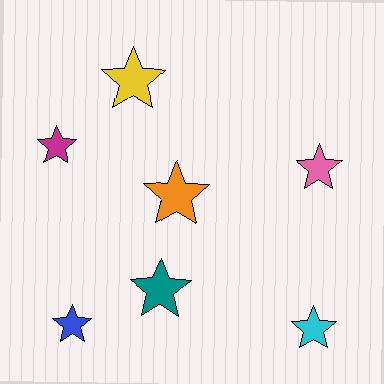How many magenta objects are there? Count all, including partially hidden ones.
There is 1 magenta object.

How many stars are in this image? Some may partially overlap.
There are 7 stars.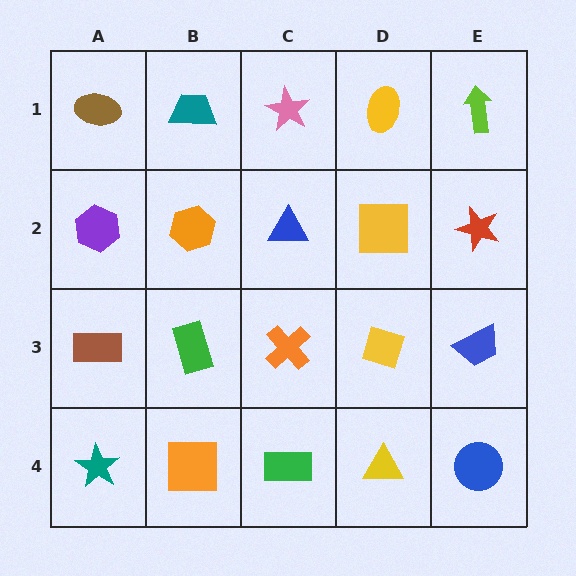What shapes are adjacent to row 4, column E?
A blue trapezoid (row 3, column E), a yellow triangle (row 4, column D).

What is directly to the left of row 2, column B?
A purple hexagon.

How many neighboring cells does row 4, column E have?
2.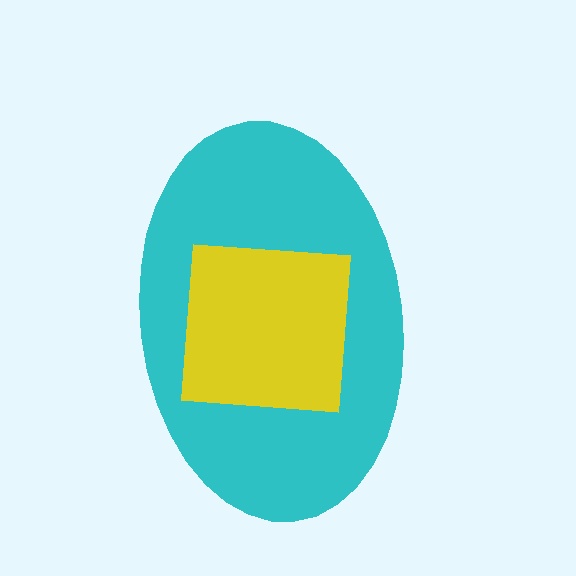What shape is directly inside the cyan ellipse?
The yellow square.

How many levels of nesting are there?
2.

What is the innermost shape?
The yellow square.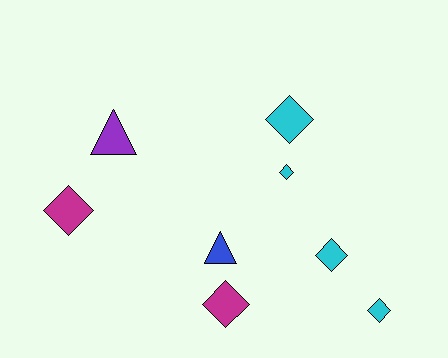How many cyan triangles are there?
There are no cyan triangles.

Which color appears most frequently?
Cyan, with 4 objects.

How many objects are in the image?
There are 8 objects.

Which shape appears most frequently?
Diamond, with 6 objects.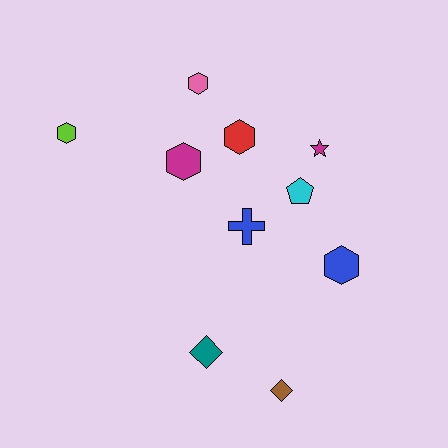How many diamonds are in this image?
There are 2 diamonds.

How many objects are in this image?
There are 10 objects.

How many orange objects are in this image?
There are no orange objects.